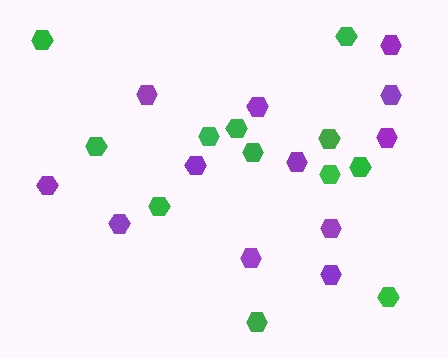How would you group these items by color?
There are 2 groups: one group of purple hexagons (12) and one group of green hexagons (12).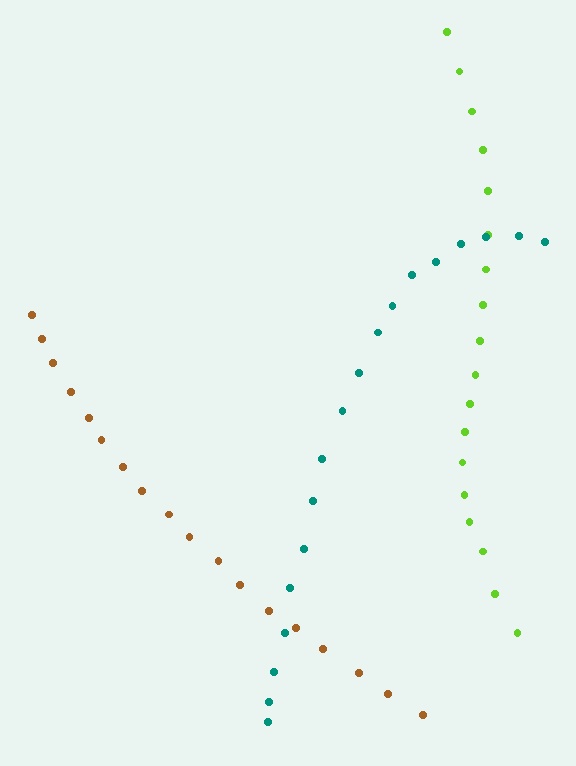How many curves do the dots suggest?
There are 3 distinct paths.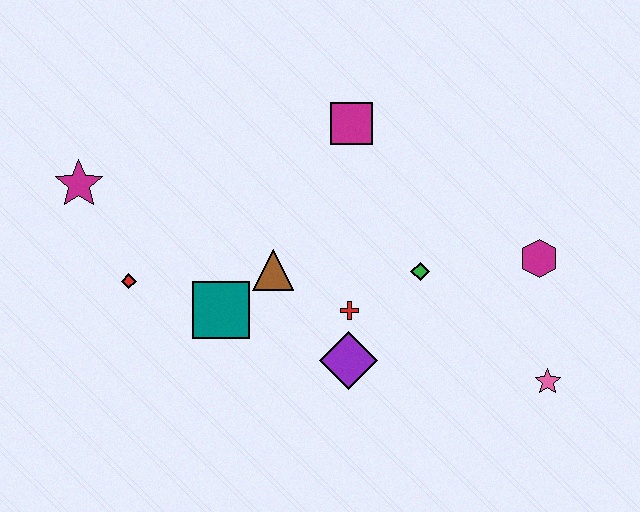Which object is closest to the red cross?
The purple diamond is closest to the red cross.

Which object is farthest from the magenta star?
The pink star is farthest from the magenta star.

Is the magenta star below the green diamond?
No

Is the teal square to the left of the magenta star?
No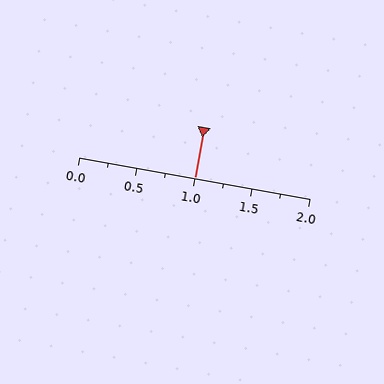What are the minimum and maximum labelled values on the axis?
The axis runs from 0.0 to 2.0.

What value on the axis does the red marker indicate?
The marker indicates approximately 1.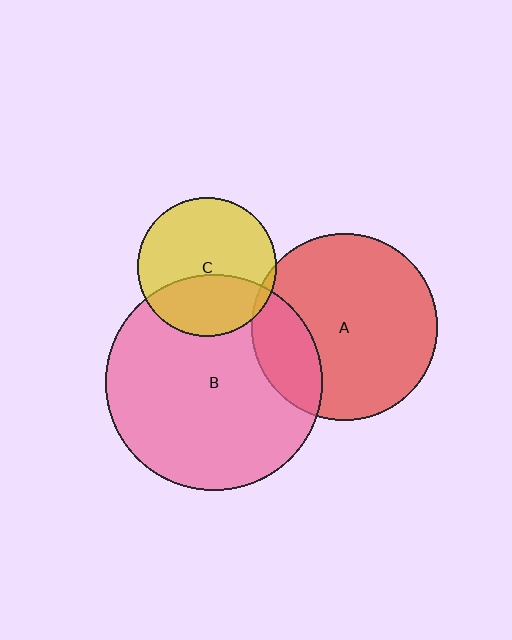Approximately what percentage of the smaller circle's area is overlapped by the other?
Approximately 5%.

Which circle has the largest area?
Circle B (pink).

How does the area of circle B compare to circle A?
Approximately 1.4 times.